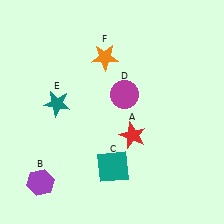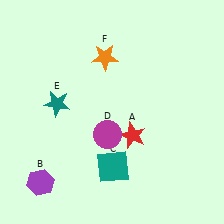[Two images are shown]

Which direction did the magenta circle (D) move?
The magenta circle (D) moved down.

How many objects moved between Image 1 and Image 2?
1 object moved between the two images.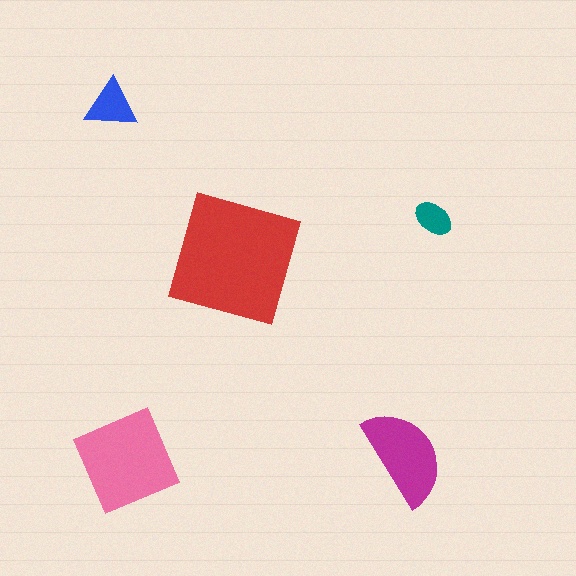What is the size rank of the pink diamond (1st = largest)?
2nd.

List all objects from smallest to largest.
The teal ellipse, the blue triangle, the magenta semicircle, the pink diamond, the red square.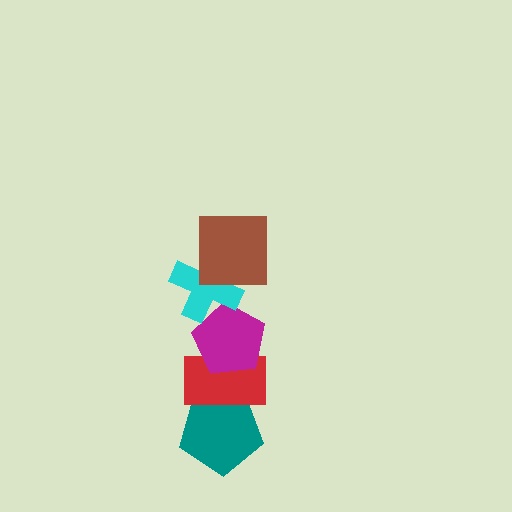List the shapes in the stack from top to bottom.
From top to bottom: the brown square, the cyan cross, the magenta pentagon, the red rectangle, the teal pentagon.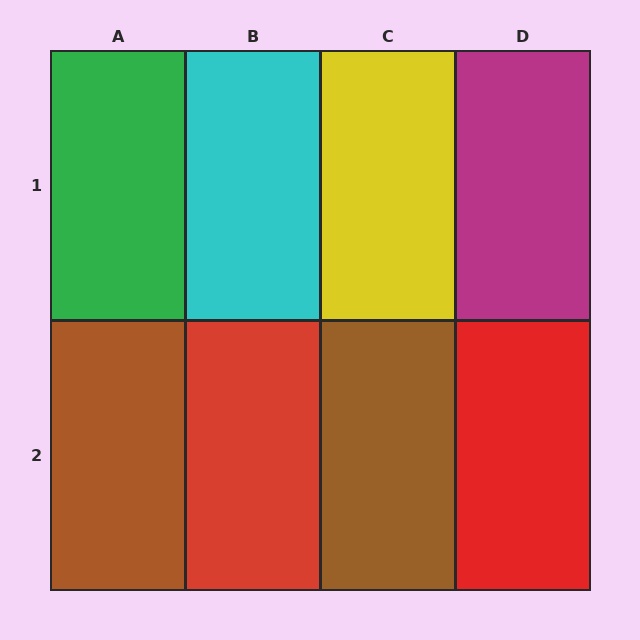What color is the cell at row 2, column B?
Red.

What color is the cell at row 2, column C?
Brown.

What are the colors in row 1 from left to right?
Green, cyan, yellow, magenta.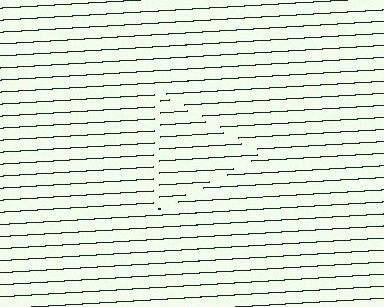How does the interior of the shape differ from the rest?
The interior of the shape contains the same grating, shifted by half a period — the contour is defined by the phase discontinuity where line-ends from the inner and outer gratings abut.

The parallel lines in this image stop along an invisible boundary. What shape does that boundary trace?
An illusory triangle. The interior of the shape contains the same grating, shifted by half a period — the contour is defined by the phase discontinuity where line-ends from the inner and outer gratings abut.